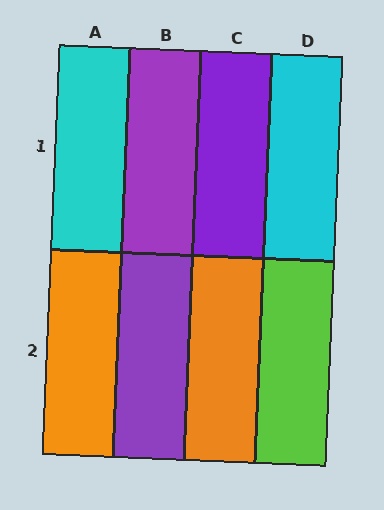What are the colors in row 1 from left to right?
Cyan, purple, purple, cyan.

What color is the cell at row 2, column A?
Orange.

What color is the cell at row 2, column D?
Lime.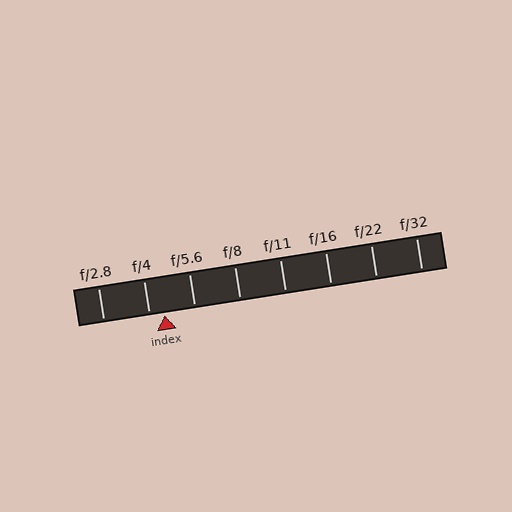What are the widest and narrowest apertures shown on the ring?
The widest aperture shown is f/2.8 and the narrowest is f/32.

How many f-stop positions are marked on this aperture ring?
There are 8 f-stop positions marked.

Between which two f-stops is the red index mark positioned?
The index mark is between f/4 and f/5.6.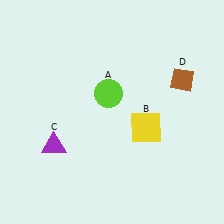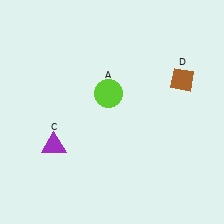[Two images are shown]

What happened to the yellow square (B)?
The yellow square (B) was removed in Image 2. It was in the bottom-right area of Image 1.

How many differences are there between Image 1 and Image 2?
There is 1 difference between the two images.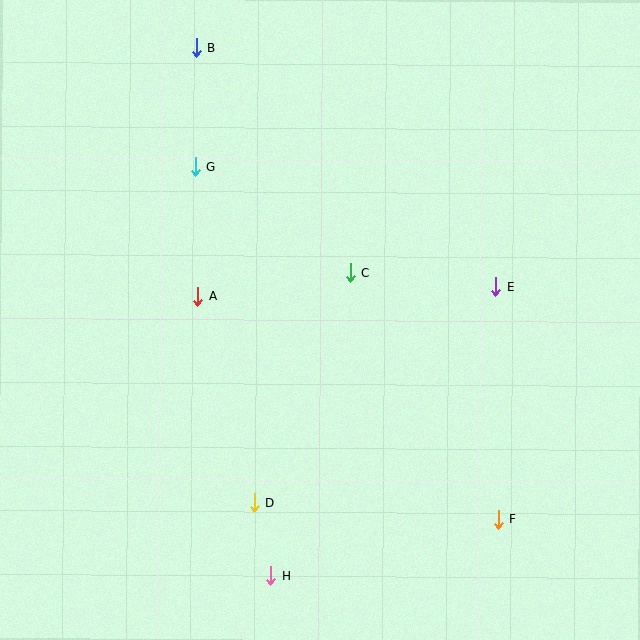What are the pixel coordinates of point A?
Point A is at (198, 296).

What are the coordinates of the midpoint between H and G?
The midpoint between H and G is at (233, 371).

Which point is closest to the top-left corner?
Point B is closest to the top-left corner.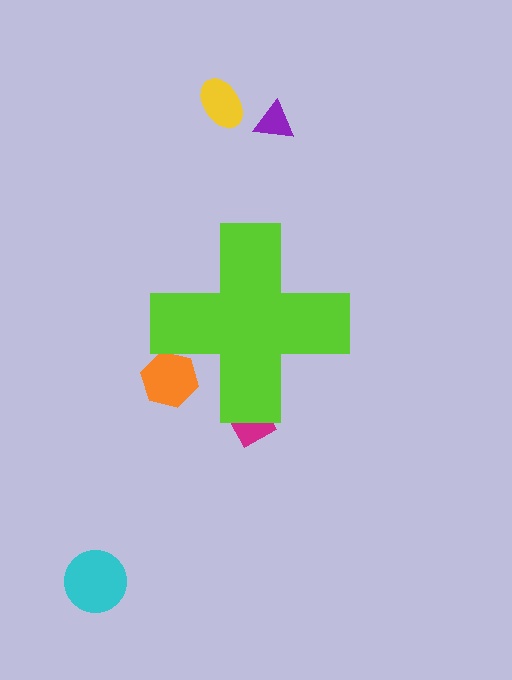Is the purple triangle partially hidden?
No, the purple triangle is fully visible.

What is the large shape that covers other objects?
A lime cross.